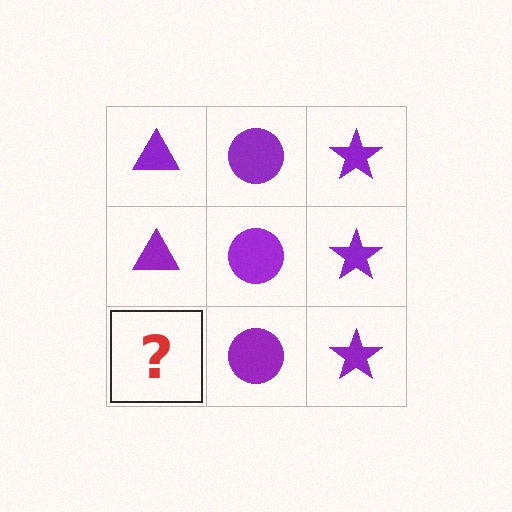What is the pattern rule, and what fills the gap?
The rule is that each column has a consistent shape. The gap should be filled with a purple triangle.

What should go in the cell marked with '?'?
The missing cell should contain a purple triangle.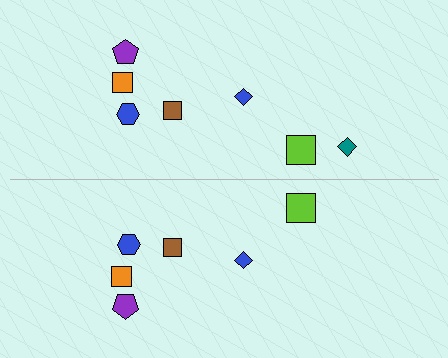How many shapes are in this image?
There are 13 shapes in this image.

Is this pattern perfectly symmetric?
No, the pattern is not perfectly symmetric. A teal diamond is missing from the bottom side.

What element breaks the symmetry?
A teal diamond is missing from the bottom side.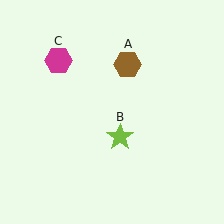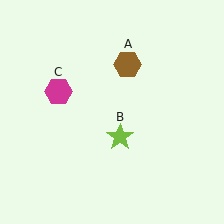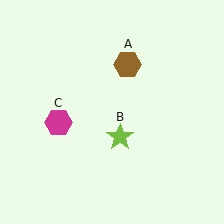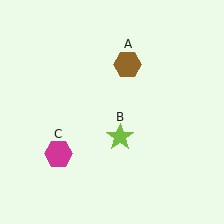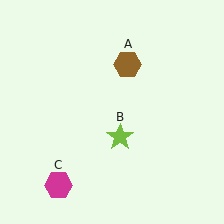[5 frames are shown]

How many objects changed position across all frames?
1 object changed position: magenta hexagon (object C).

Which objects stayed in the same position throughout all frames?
Brown hexagon (object A) and lime star (object B) remained stationary.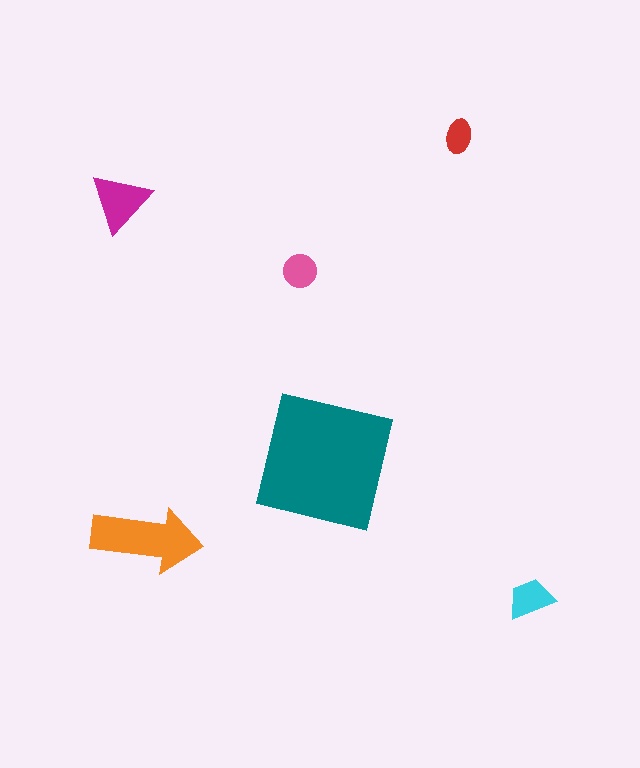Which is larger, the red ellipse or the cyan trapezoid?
The cyan trapezoid.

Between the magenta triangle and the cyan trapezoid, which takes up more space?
The magenta triangle.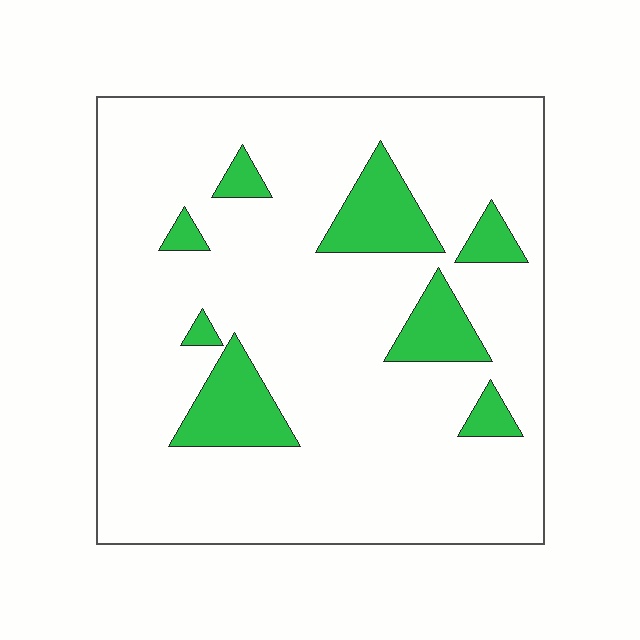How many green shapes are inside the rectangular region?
8.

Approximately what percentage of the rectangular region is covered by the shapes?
Approximately 15%.